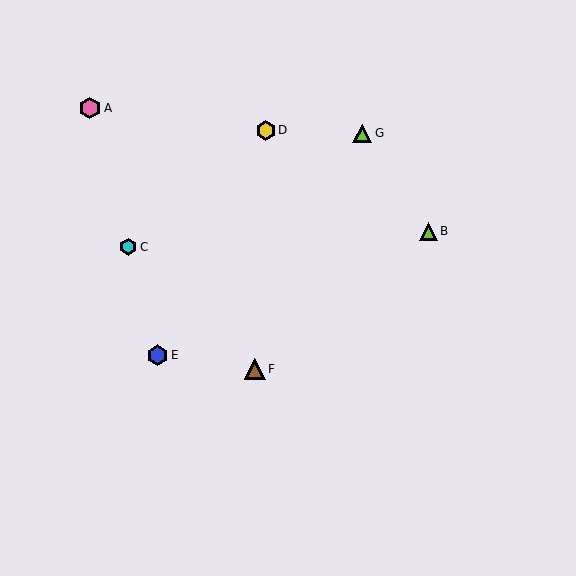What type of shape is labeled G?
Shape G is a lime triangle.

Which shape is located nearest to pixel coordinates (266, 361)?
The brown triangle (labeled F) at (255, 369) is nearest to that location.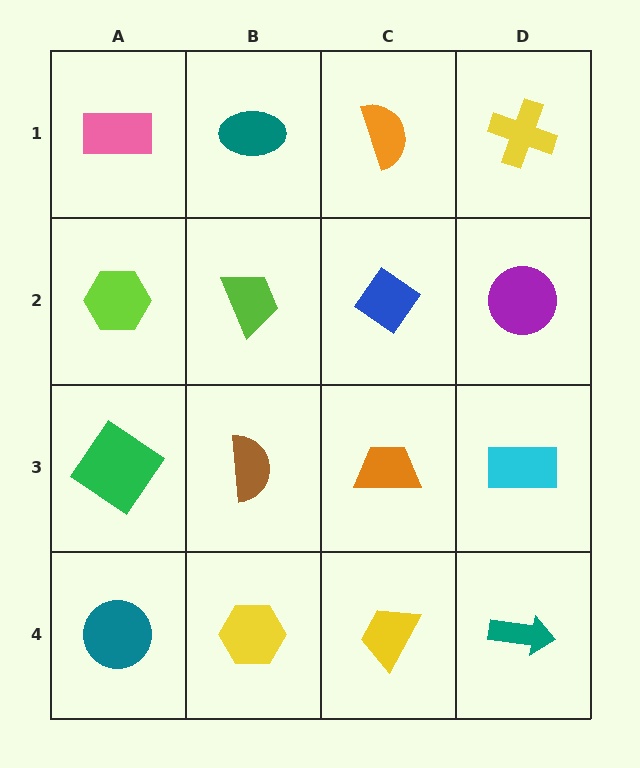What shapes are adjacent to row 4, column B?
A brown semicircle (row 3, column B), a teal circle (row 4, column A), a yellow trapezoid (row 4, column C).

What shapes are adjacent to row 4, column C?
An orange trapezoid (row 3, column C), a yellow hexagon (row 4, column B), a teal arrow (row 4, column D).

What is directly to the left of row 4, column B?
A teal circle.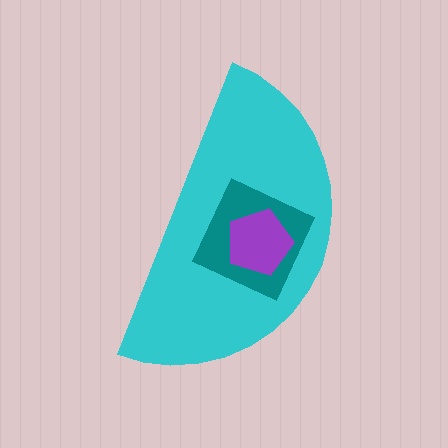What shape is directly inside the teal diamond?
The purple pentagon.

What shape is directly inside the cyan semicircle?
The teal diamond.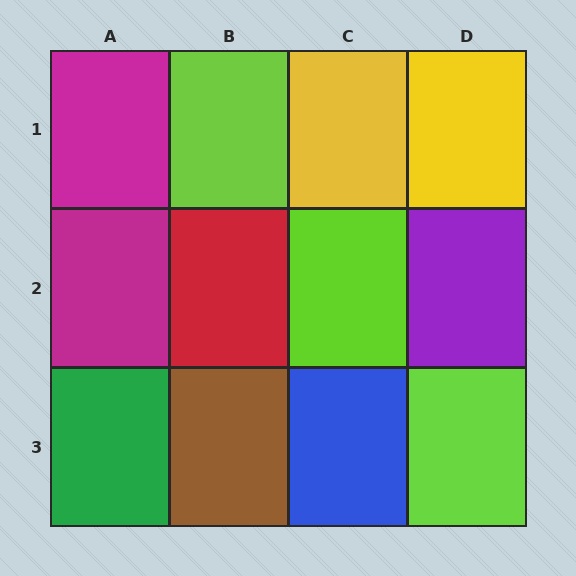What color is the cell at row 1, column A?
Magenta.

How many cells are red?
1 cell is red.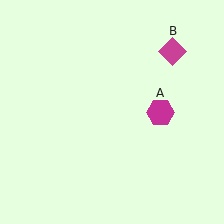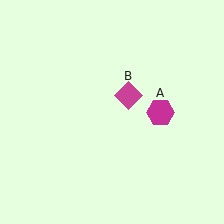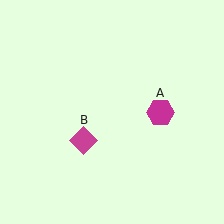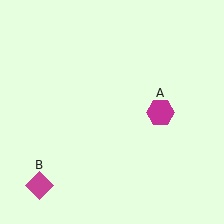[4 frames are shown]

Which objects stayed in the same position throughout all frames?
Magenta hexagon (object A) remained stationary.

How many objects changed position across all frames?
1 object changed position: magenta diamond (object B).